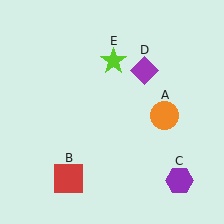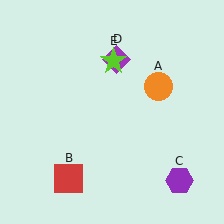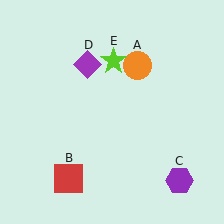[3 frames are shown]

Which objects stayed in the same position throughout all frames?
Red square (object B) and purple hexagon (object C) and lime star (object E) remained stationary.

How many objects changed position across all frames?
2 objects changed position: orange circle (object A), purple diamond (object D).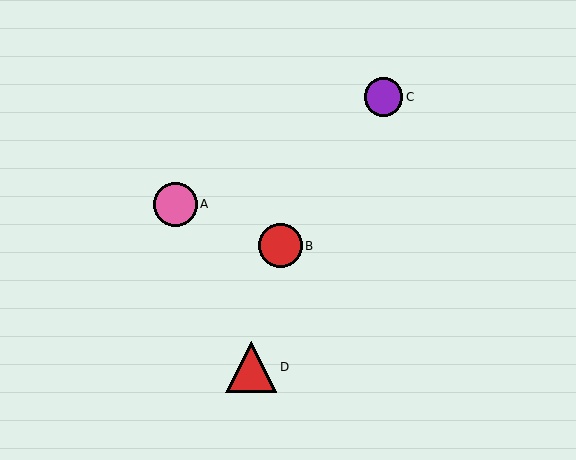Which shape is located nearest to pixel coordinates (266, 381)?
The red triangle (labeled D) at (251, 367) is nearest to that location.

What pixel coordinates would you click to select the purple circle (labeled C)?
Click at (383, 97) to select the purple circle C.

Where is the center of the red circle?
The center of the red circle is at (280, 246).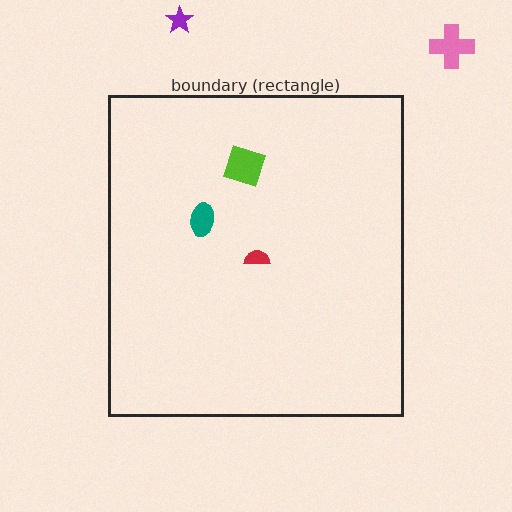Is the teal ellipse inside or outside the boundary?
Inside.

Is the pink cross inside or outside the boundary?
Outside.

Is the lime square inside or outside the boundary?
Inside.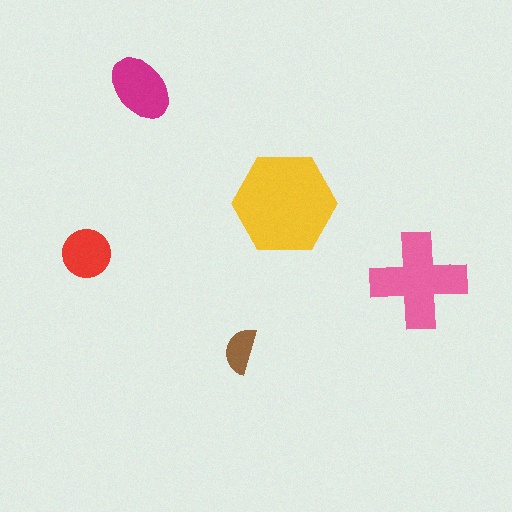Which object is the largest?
The yellow hexagon.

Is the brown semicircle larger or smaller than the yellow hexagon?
Smaller.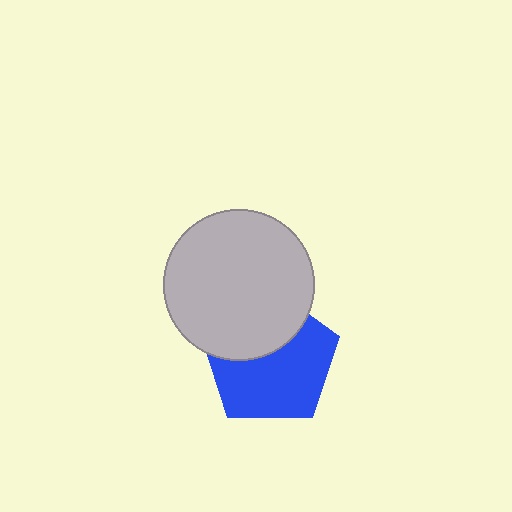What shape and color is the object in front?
The object in front is a light gray circle.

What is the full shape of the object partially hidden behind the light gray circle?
The partially hidden object is a blue pentagon.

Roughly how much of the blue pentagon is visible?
About half of it is visible (roughly 62%).